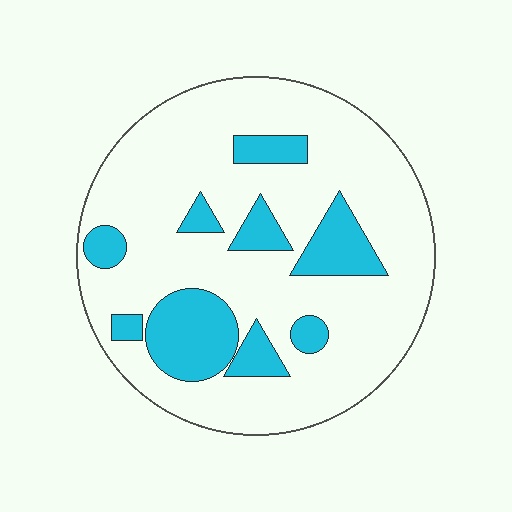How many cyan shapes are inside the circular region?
9.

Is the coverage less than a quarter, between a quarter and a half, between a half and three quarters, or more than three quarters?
Less than a quarter.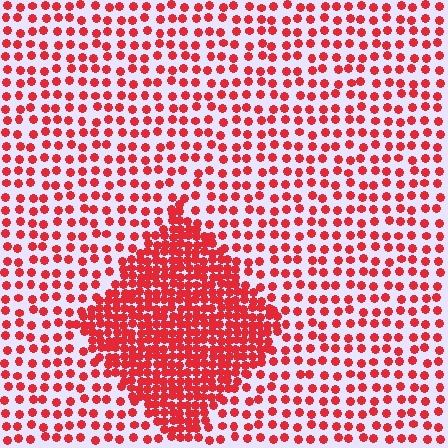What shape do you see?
I see a diamond.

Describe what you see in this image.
The image contains small red elements arranged at two different densities. A diamond-shaped region is visible where the elements are more densely packed than the surrounding area.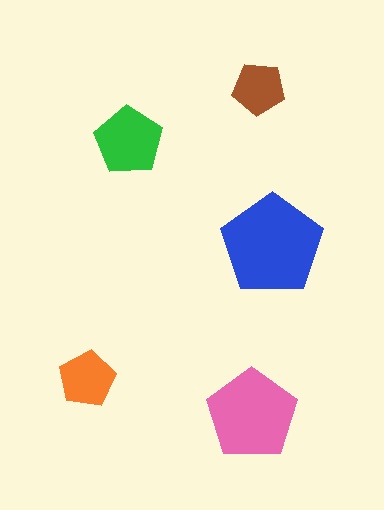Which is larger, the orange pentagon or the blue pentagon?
The blue one.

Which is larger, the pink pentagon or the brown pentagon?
The pink one.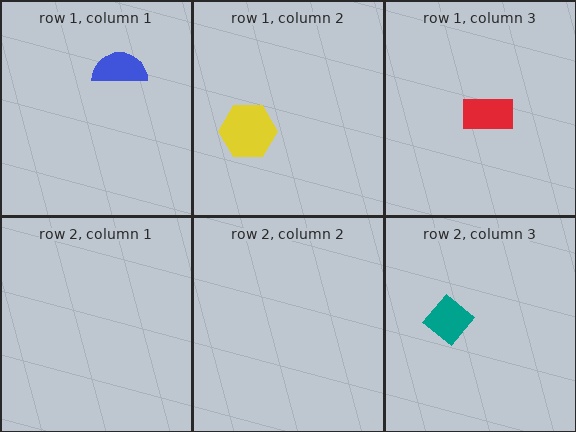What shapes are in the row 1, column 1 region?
The blue semicircle.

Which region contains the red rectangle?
The row 1, column 3 region.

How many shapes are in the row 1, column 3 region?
1.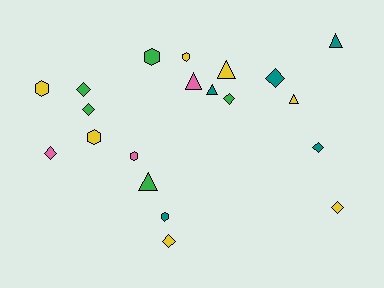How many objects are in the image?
There are 20 objects.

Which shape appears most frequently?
Diamond, with 8 objects.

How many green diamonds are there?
There are 3 green diamonds.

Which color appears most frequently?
Yellow, with 7 objects.